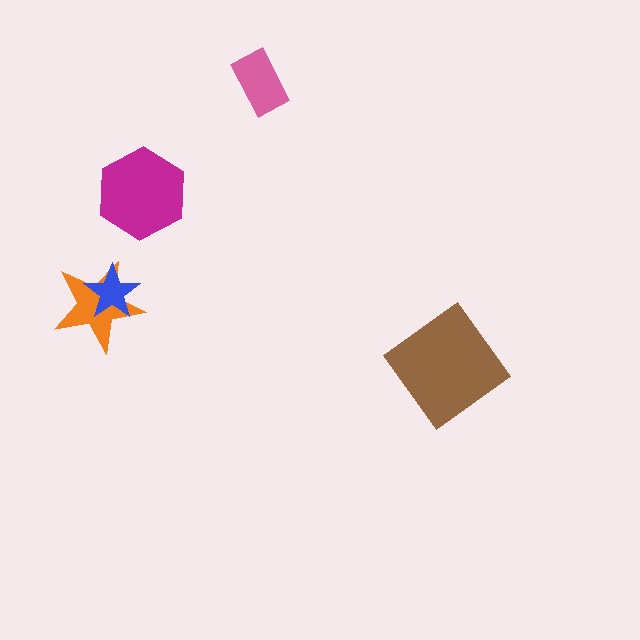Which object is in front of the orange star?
The blue star is in front of the orange star.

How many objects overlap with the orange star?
1 object overlaps with the orange star.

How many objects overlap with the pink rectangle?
0 objects overlap with the pink rectangle.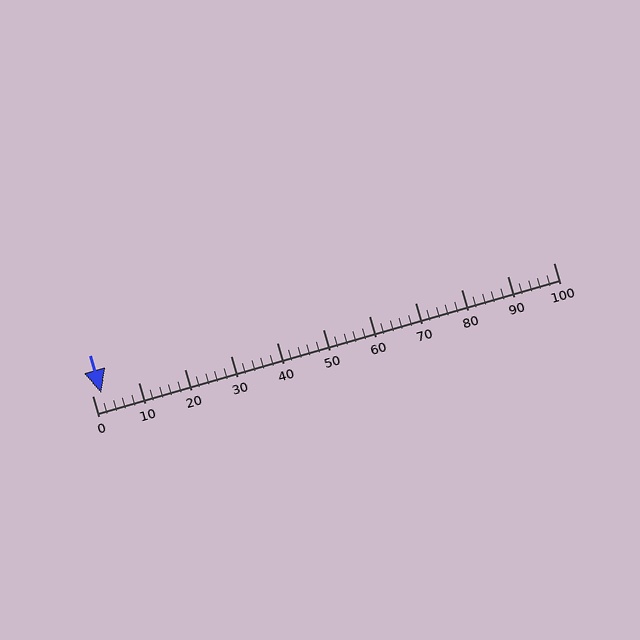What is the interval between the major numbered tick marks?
The major tick marks are spaced 10 units apart.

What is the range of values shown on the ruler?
The ruler shows values from 0 to 100.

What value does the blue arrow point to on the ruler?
The blue arrow points to approximately 2.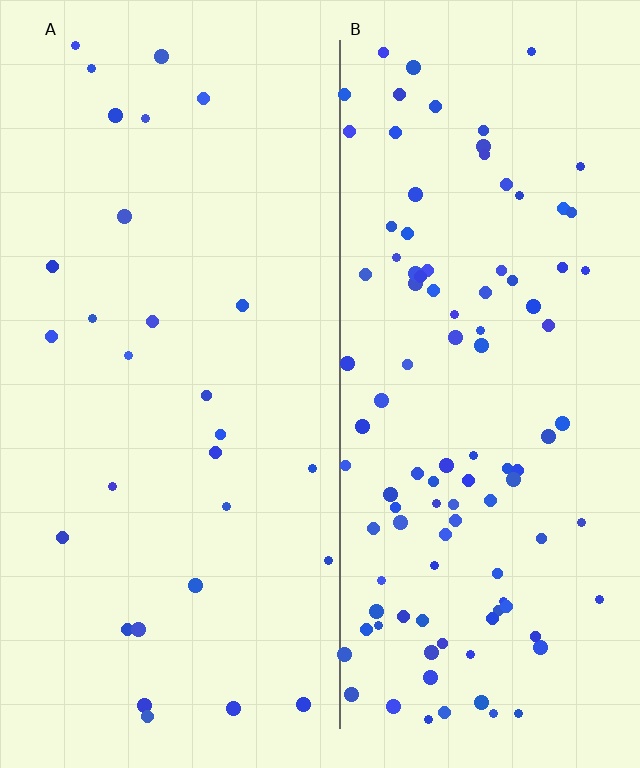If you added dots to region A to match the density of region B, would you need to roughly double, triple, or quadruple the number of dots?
Approximately quadruple.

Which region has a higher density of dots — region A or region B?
B (the right).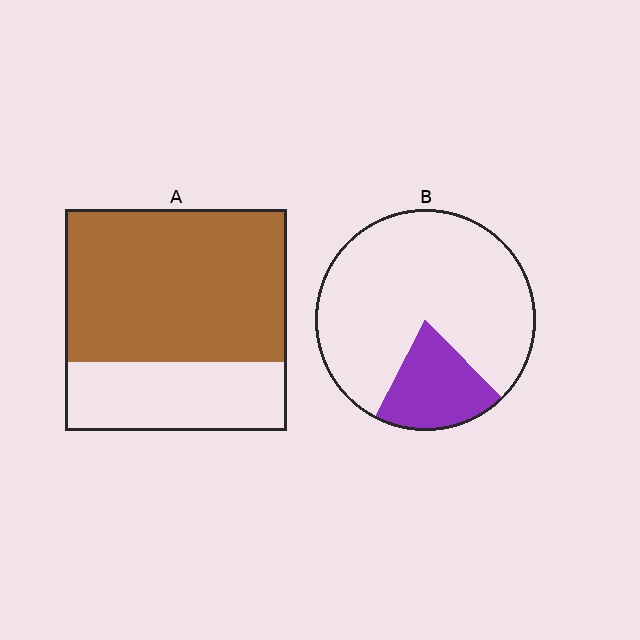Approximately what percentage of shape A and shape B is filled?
A is approximately 70% and B is approximately 20%.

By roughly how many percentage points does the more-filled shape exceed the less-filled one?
By roughly 50 percentage points (A over B).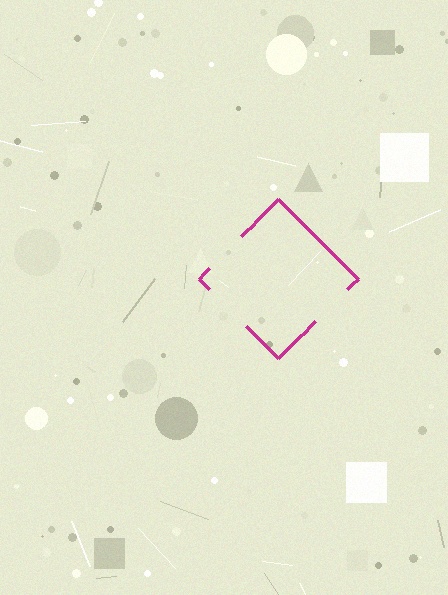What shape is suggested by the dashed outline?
The dashed outline suggests a diamond.